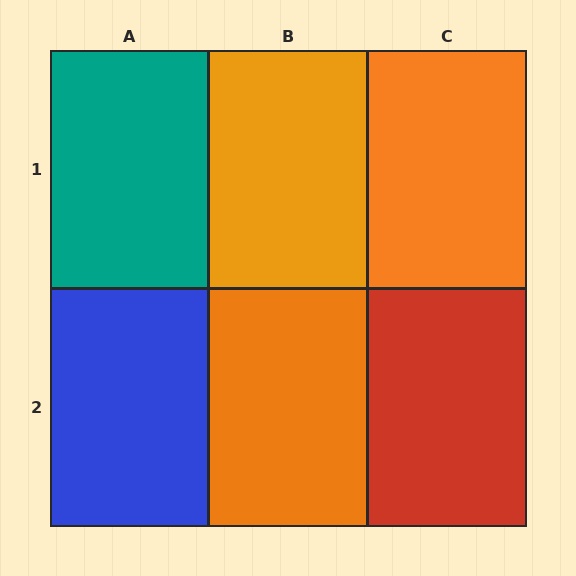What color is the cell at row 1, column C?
Orange.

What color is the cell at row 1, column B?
Orange.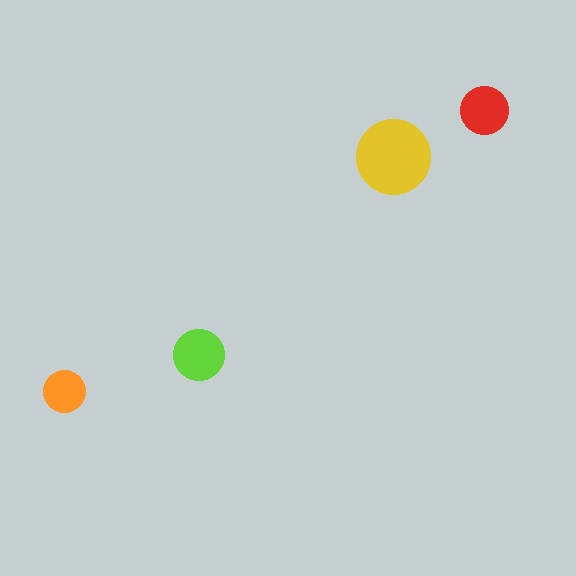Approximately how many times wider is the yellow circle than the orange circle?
About 2 times wider.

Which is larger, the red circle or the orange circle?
The red one.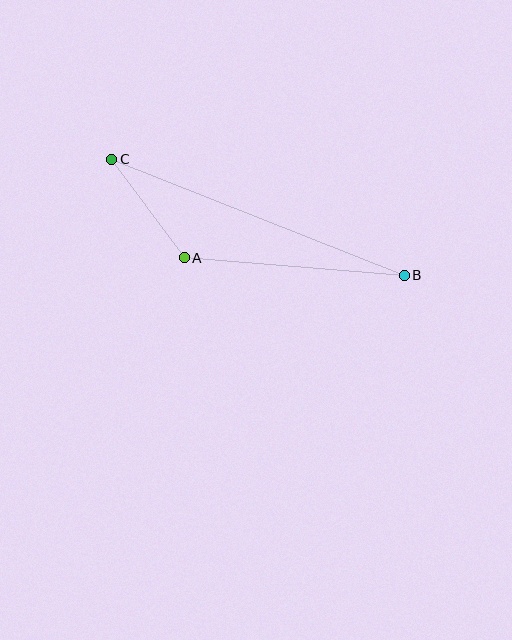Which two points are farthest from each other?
Points B and C are farthest from each other.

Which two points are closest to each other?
Points A and C are closest to each other.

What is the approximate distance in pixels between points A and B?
The distance between A and B is approximately 220 pixels.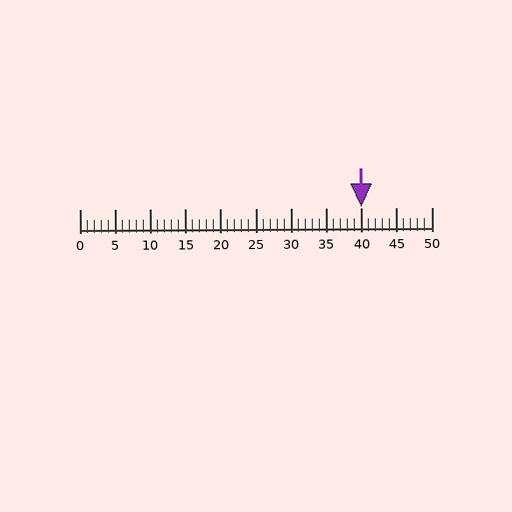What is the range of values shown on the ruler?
The ruler shows values from 0 to 50.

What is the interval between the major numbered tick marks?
The major tick marks are spaced 5 units apart.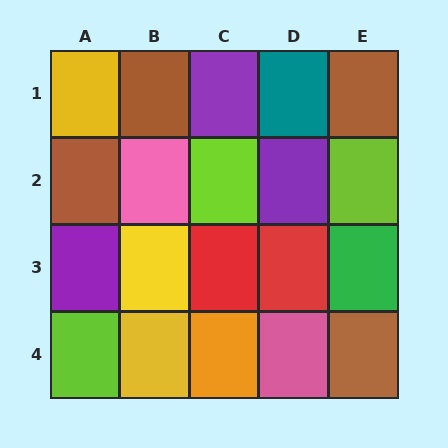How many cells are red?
2 cells are red.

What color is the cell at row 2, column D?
Purple.